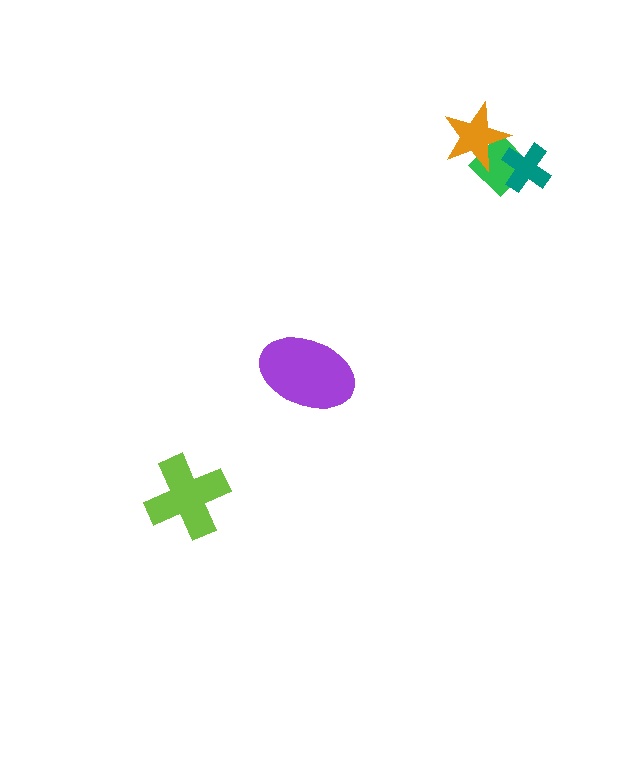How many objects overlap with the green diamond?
2 objects overlap with the green diamond.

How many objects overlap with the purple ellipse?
0 objects overlap with the purple ellipse.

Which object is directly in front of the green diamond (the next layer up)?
The teal cross is directly in front of the green diamond.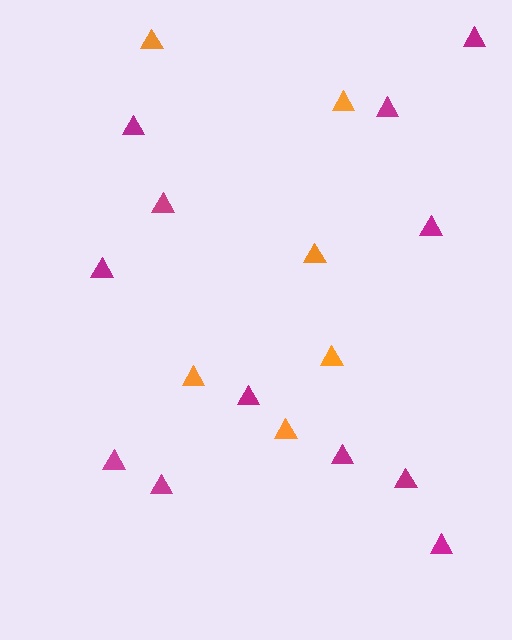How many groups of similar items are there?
There are 2 groups: one group of magenta triangles (12) and one group of orange triangles (6).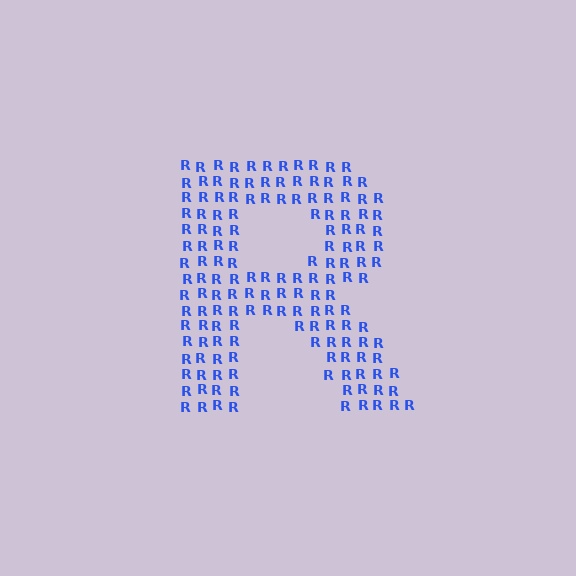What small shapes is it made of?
It is made of small letter R's.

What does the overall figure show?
The overall figure shows the letter R.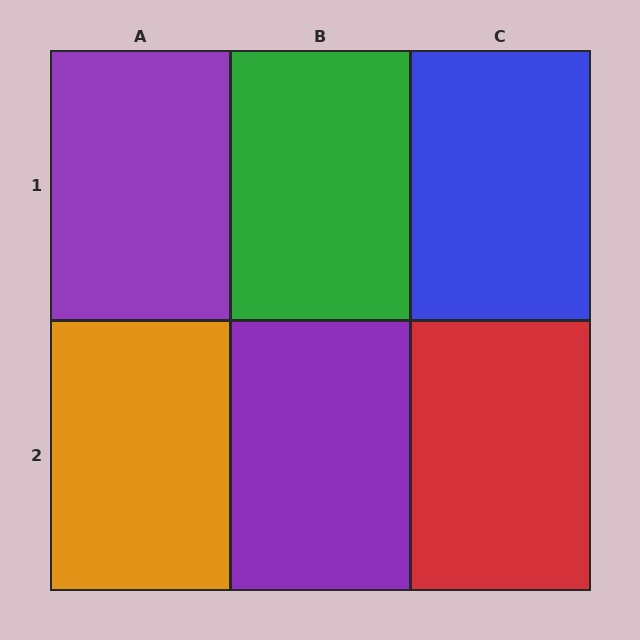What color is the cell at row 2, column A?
Orange.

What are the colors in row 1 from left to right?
Purple, green, blue.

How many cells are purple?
2 cells are purple.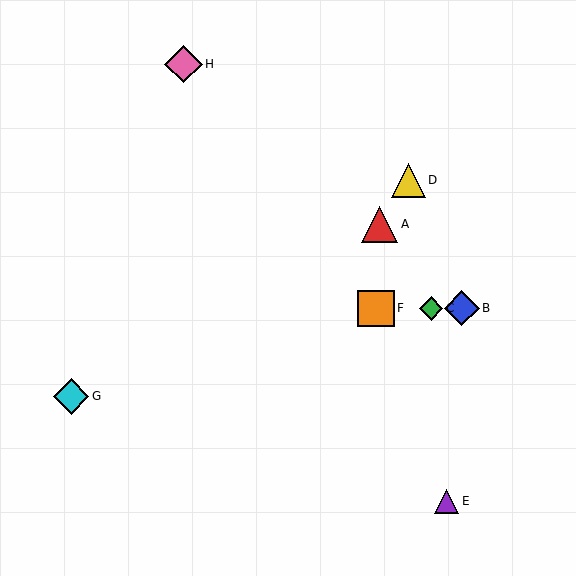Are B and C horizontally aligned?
Yes, both are at y≈308.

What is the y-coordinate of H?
Object H is at y≈64.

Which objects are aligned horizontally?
Objects B, C, F are aligned horizontally.